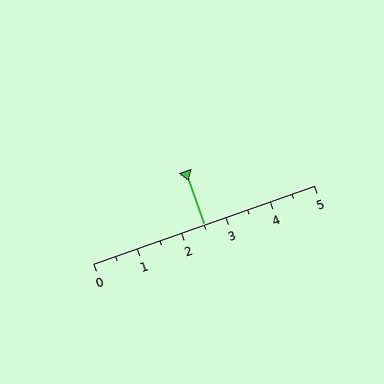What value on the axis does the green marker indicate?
The marker indicates approximately 2.5.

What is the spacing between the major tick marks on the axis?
The major ticks are spaced 1 apart.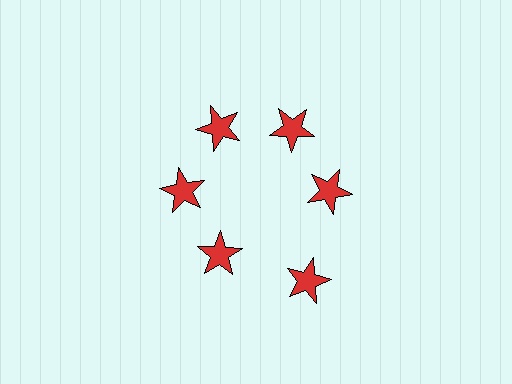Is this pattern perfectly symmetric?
No. The 6 red stars are arranged in a ring, but one element near the 5 o'clock position is pushed outward from the center, breaking the 6-fold rotational symmetry.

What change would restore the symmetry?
The symmetry would be restored by moving it inward, back onto the ring so that all 6 stars sit at equal angles and equal distance from the center.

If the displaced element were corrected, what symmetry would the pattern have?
It would have 6-fold rotational symmetry — the pattern would map onto itself every 60 degrees.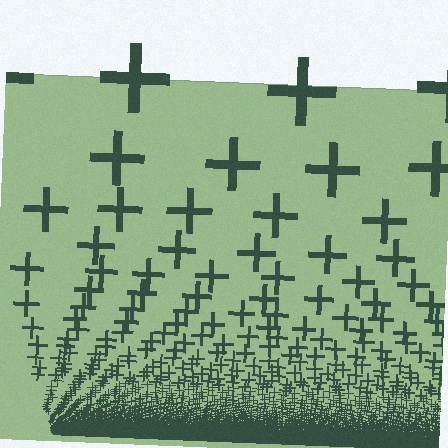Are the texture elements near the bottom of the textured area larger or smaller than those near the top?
Smaller. The gradient is inverted — elements near the bottom are smaller and denser.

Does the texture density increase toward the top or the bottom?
Density increases toward the bottom.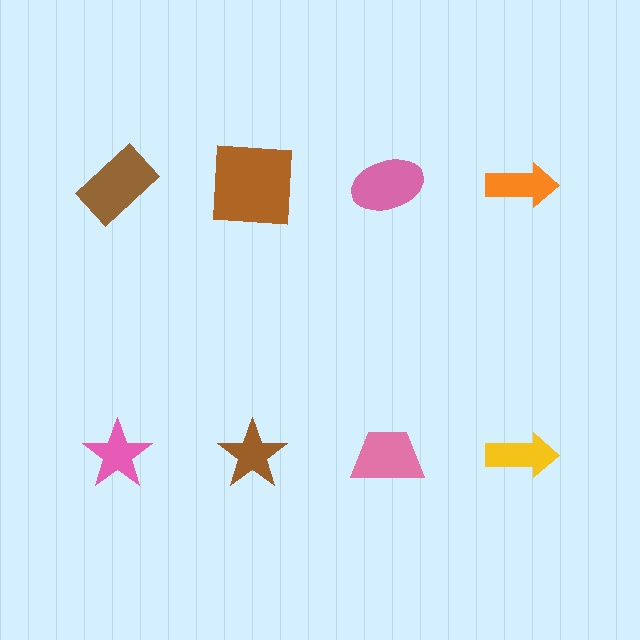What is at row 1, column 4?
An orange arrow.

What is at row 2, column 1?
A pink star.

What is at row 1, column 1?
A brown rectangle.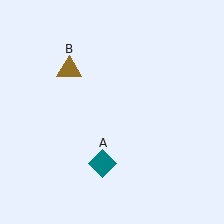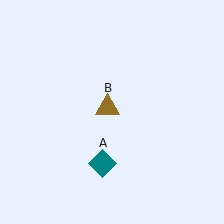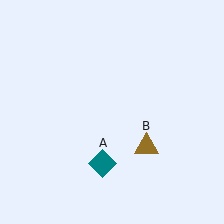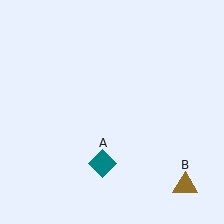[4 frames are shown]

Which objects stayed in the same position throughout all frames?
Teal diamond (object A) remained stationary.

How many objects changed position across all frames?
1 object changed position: brown triangle (object B).